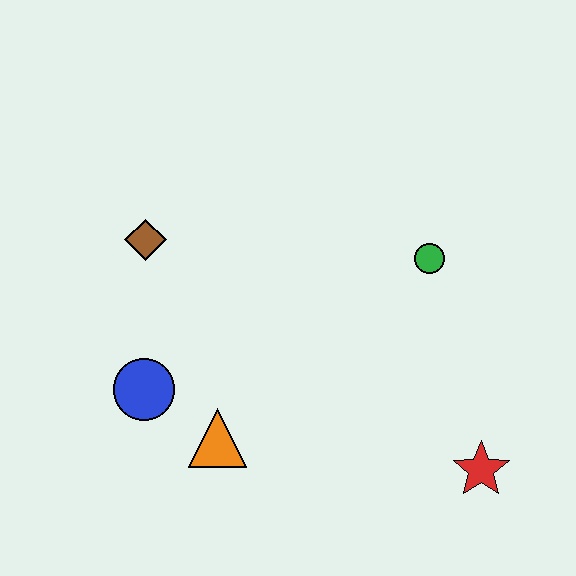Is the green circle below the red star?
No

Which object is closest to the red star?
The green circle is closest to the red star.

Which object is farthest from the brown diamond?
The red star is farthest from the brown diamond.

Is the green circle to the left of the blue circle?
No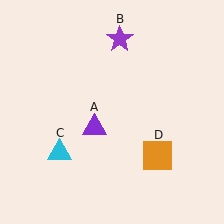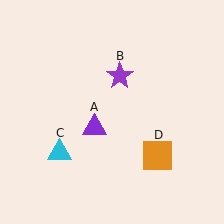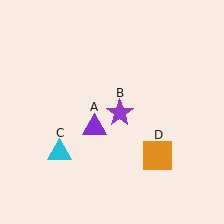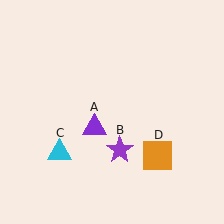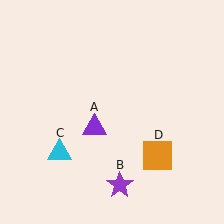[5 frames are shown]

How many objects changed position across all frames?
1 object changed position: purple star (object B).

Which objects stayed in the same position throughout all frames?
Purple triangle (object A) and cyan triangle (object C) and orange square (object D) remained stationary.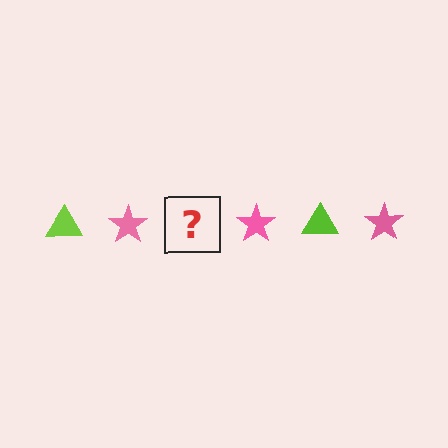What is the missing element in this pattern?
The missing element is a lime triangle.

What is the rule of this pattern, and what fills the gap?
The rule is that the pattern alternates between lime triangle and pink star. The gap should be filled with a lime triangle.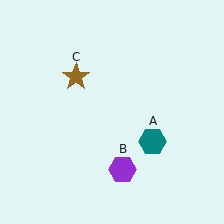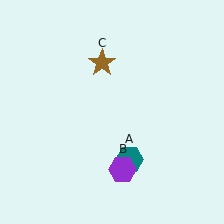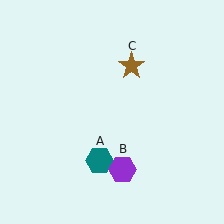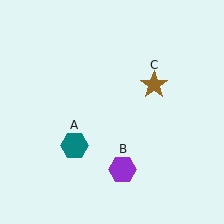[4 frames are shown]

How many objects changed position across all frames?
2 objects changed position: teal hexagon (object A), brown star (object C).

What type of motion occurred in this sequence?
The teal hexagon (object A), brown star (object C) rotated clockwise around the center of the scene.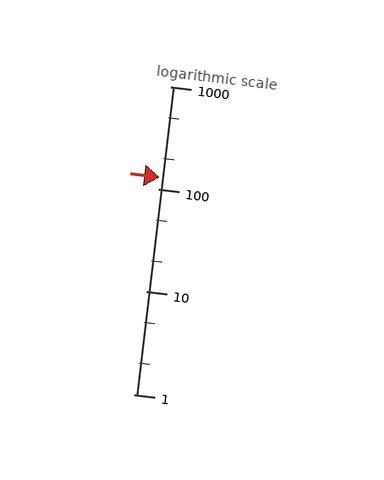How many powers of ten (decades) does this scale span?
The scale spans 3 decades, from 1 to 1000.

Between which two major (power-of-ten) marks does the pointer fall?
The pointer is between 100 and 1000.